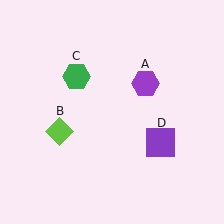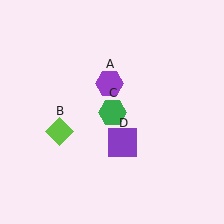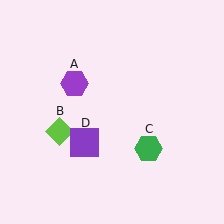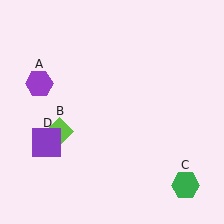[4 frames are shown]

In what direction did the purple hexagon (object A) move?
The purple hexagon (object A) moved left.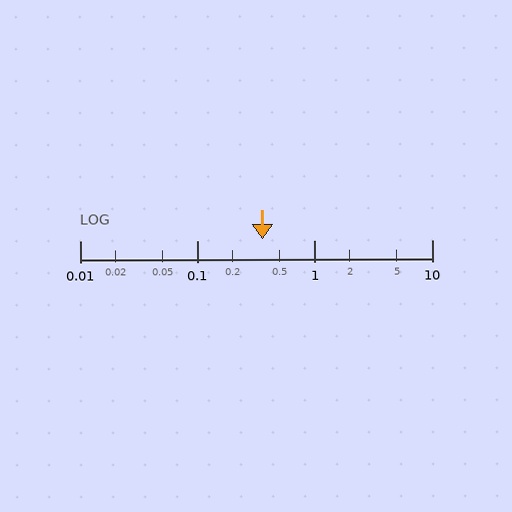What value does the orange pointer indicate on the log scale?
The pointer indicates approximately 0.36.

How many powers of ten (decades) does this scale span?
The scale spans 3 decades, from 0.01 to 10.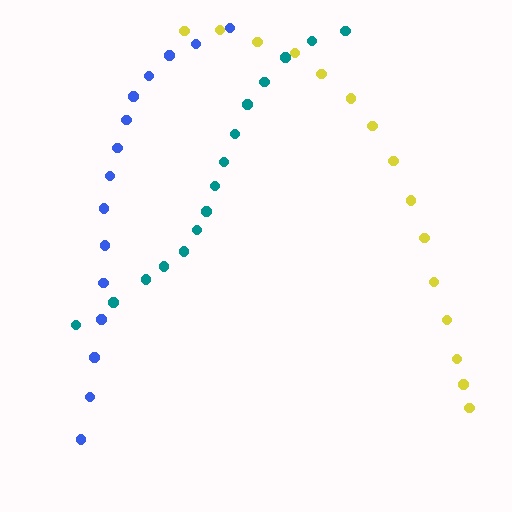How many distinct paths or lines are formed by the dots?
There are 3 distinct paths.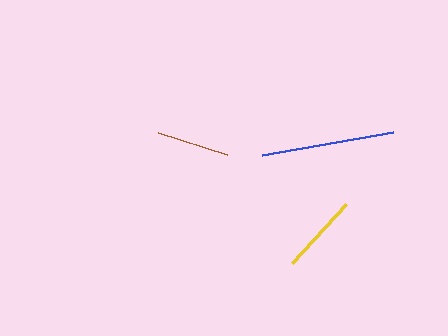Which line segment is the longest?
The blue line is the longest at approximately 133 pixels.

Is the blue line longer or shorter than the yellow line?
The blue line is longer than the yellow line.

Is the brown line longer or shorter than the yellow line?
The yellow line is longer than the brown line.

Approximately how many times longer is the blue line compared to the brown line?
The blue line is approximately 1.8 times the length of the brown line.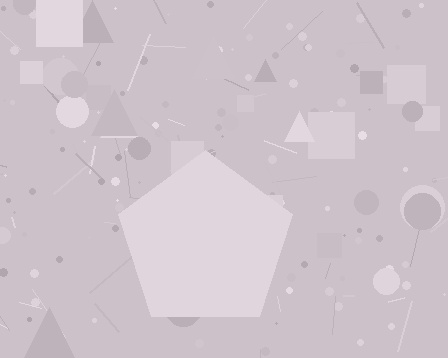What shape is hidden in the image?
A pentagon is hidden in the image.